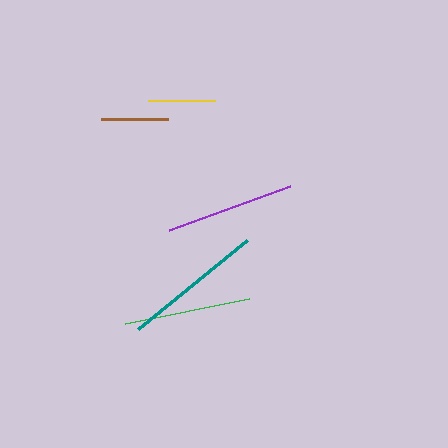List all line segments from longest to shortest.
From longest to shortest: teal, purple, green, brown, yellow.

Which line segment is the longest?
The teal line is the longest at approximately 140 pixels.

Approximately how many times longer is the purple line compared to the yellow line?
The purple line is approximately 1.9 times the length of the yellow line.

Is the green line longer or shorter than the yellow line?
The green line is longer than the yellow line.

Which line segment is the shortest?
The yellow line is the shortest at approximately 67 pixels.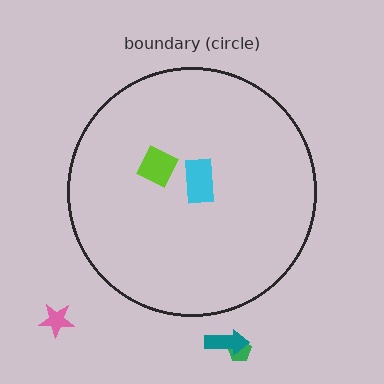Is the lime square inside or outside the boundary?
Inside.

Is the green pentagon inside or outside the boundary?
Outside.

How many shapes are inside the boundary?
2 inside, 3 outside.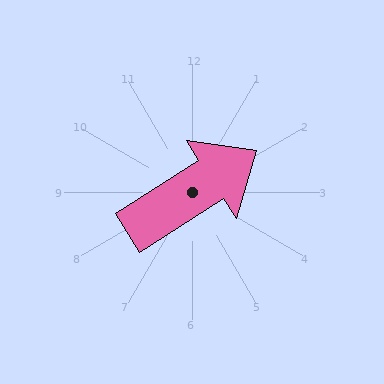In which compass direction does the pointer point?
Northeast.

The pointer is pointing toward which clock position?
Roughly 2 o'clock.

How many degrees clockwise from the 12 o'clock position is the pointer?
Approximately 57 degrees.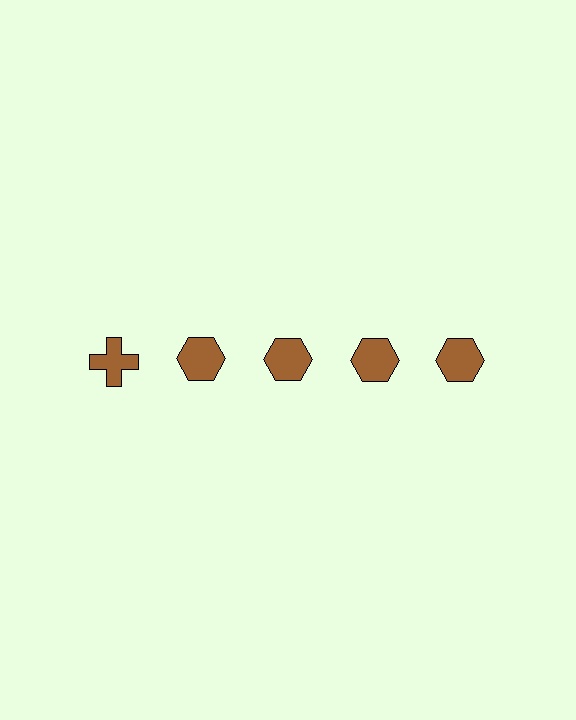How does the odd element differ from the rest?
It has a different shape: cross instead of hexagon.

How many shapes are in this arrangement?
There are 5 shapes arranged in a grid pattern.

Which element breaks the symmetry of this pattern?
The brown cross in the top row, leftmost column breaks the symmetry. All other shapes are brown hexagons.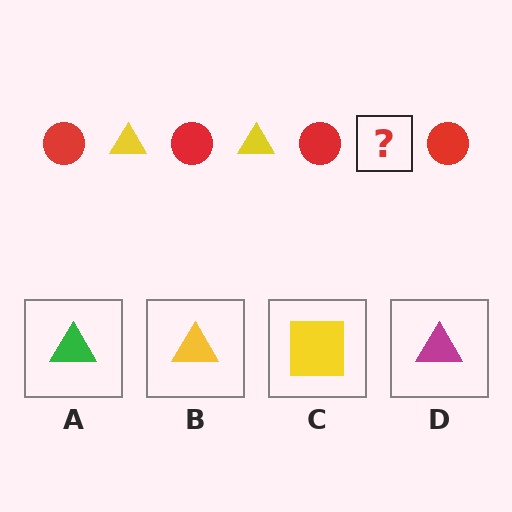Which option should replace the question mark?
Option B.